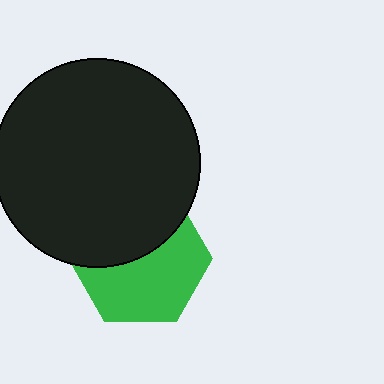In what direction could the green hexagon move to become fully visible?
The green hexagon could move down. That would shift it out from behind the black circle entirely.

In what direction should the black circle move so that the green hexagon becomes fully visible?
The black circle should move up. That is the shortest direction to clear the overlap and leave the green hexagon fully visible.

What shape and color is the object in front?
The object in front is a black circle.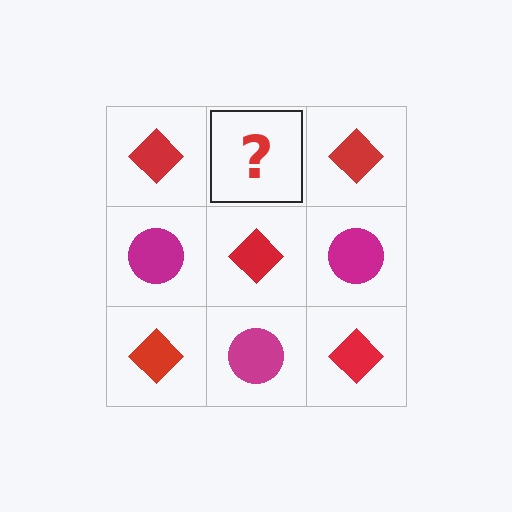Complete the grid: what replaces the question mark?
The question mark should be replaced with a magenta circle.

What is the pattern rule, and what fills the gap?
The rule is that it alternates red diamond and magenta circle in a checkerboard pattern. The gap should be filled with a magenta circle.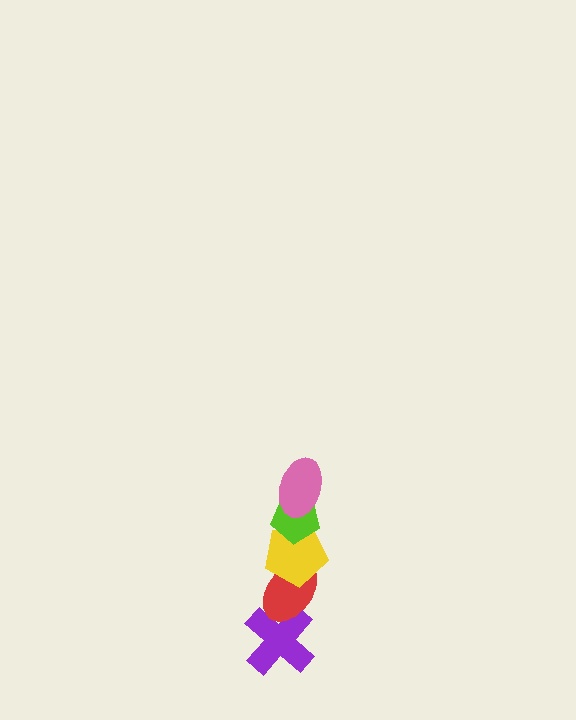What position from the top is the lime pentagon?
The lime pentagon is 2nd from the top.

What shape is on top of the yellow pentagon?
The lime pentagon is on top of the yellow pentagon.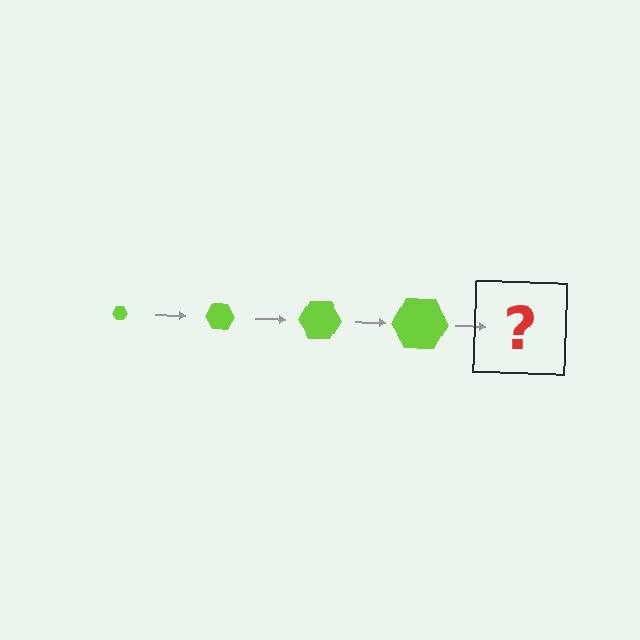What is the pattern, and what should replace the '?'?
The pattern is that the hexagon gets progressively larger each step. The '?' should be a lime hexagon, larger than the previous one.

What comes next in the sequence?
The next element should be a lime hexagon, larger than the previous one.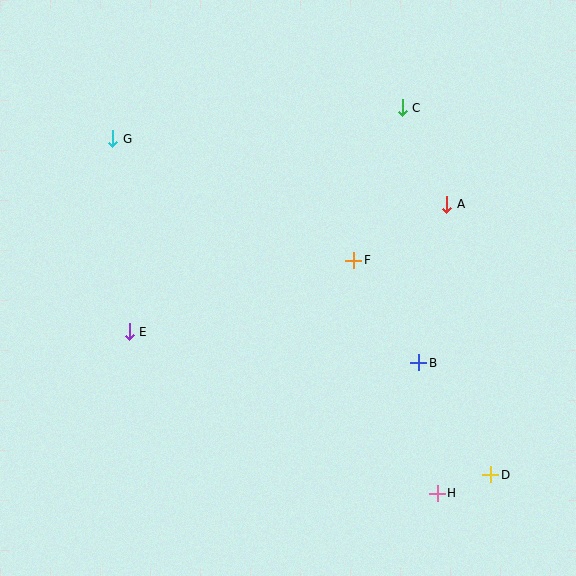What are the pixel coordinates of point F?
Point F is at (354, 260).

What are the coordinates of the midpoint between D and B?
The midpoint between D and B is at (455, 419).